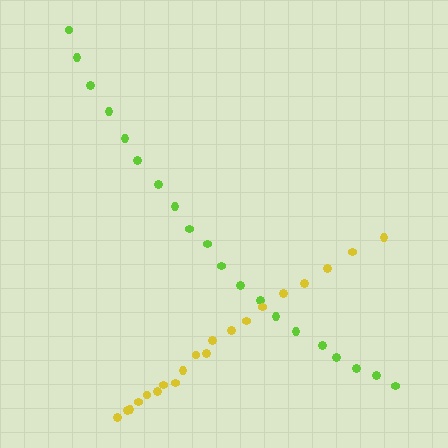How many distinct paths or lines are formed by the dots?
There are 2 distinct paths.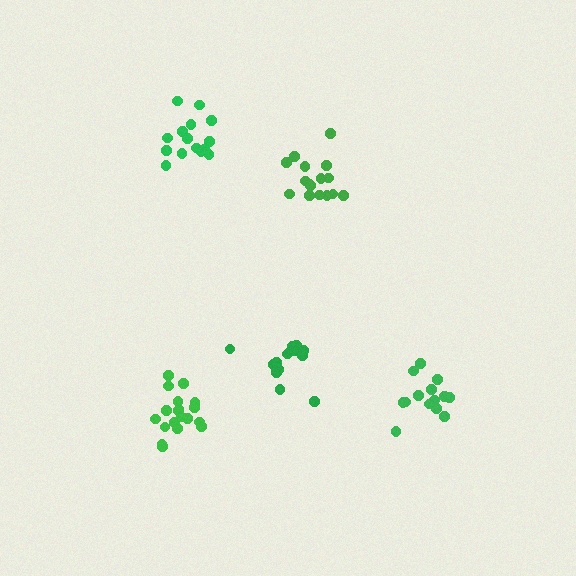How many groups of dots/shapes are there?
There are 5 groups.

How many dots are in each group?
Group 1: 15 dots, Group 2: 14 dots, Group 3: 14 dots, Group 4: 16 dots, Group 5: 19 dots (78 total).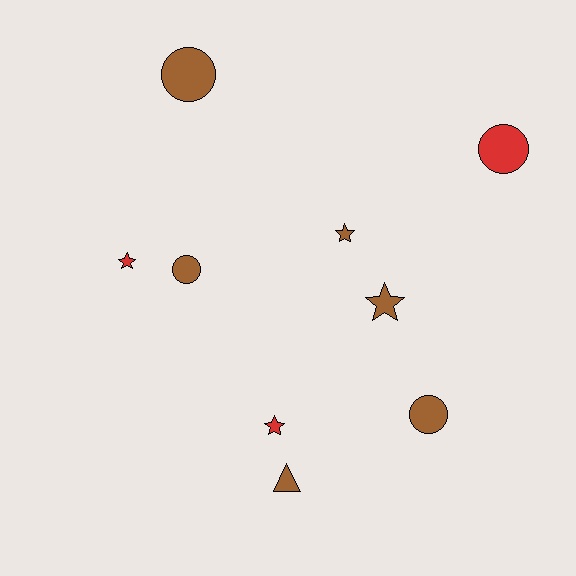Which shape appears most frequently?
Circle, with 4 objects.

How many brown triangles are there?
There is 1 brown triangle.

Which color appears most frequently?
Brown, with 6 objects.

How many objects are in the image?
There are 9 objects.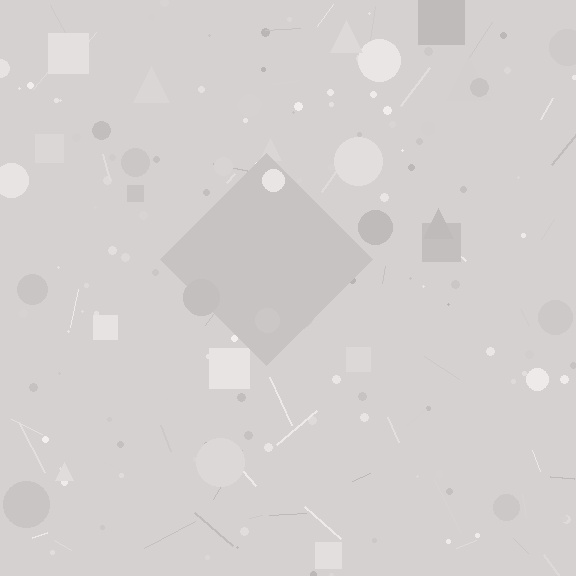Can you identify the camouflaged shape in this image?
The camouflaged shape is a diamond.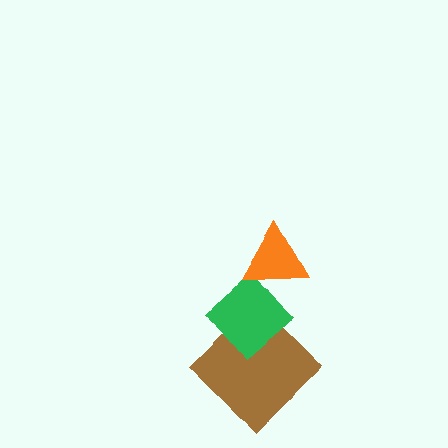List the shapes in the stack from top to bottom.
From top to bottom: the orange triangle, the green diamond, the brown diamond.